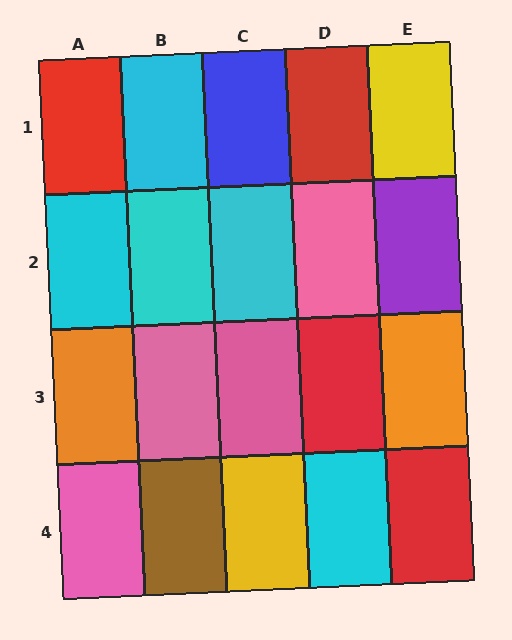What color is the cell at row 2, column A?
Cyan.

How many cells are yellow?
2 cells are yellow.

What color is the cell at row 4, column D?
Cyan.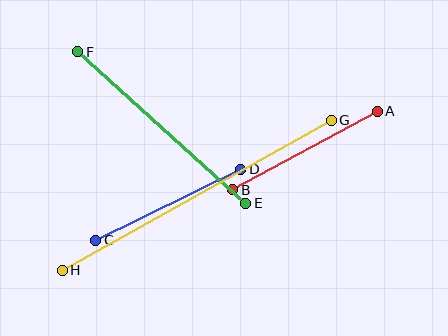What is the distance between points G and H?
The distance is approximately 308 pixels.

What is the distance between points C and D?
The distance is approximately 162 pixels.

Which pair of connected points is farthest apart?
Points G and H are farthest apart.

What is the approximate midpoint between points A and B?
The midpoint is at approximately (305, 151) pixels.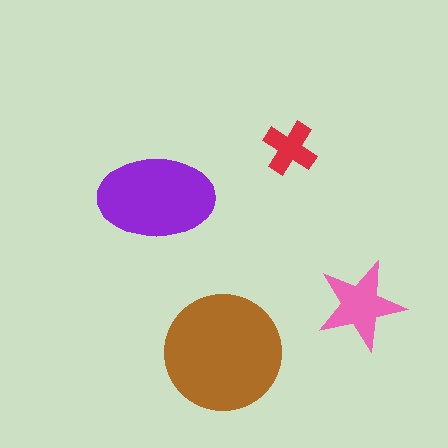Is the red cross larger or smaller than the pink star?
Smaller.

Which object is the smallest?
The red cross.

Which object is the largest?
The brown circle.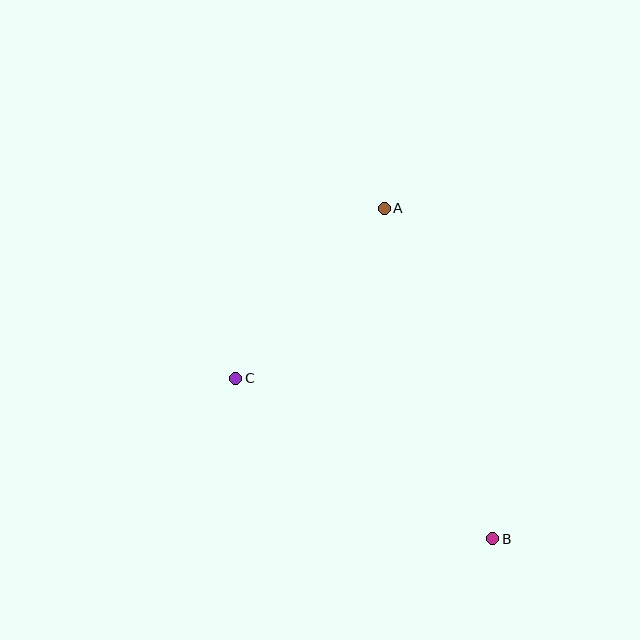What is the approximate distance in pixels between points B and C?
The distance between B and C is approximately 303 pixels.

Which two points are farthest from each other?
Points A and B are farthest from each other.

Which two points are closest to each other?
Points A and C are closest to each other.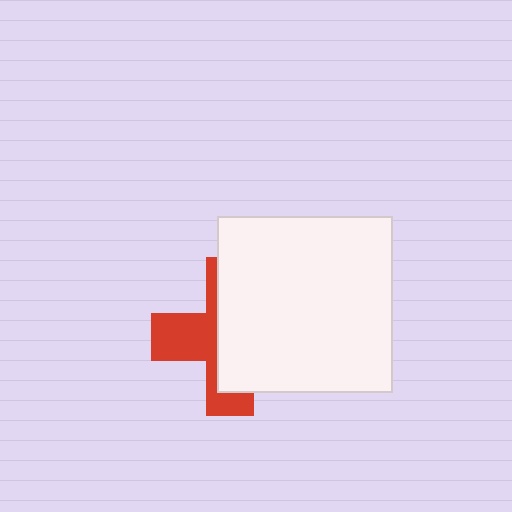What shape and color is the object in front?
The object in front is a white square.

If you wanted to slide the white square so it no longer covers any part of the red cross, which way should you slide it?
Slide it right — that is the most direct way to separate the two shapes.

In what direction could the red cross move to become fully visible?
The red cross could move left. That would shift it out from behind the white square entirely.